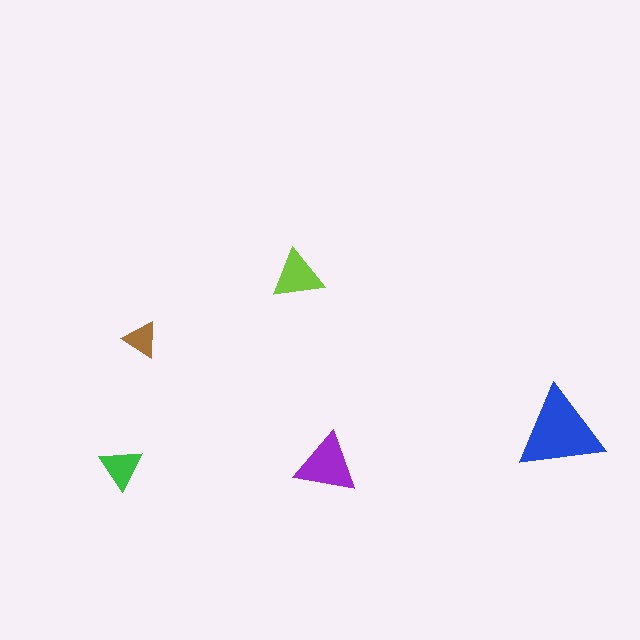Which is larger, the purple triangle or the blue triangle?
The blue one.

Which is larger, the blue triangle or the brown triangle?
The blue one.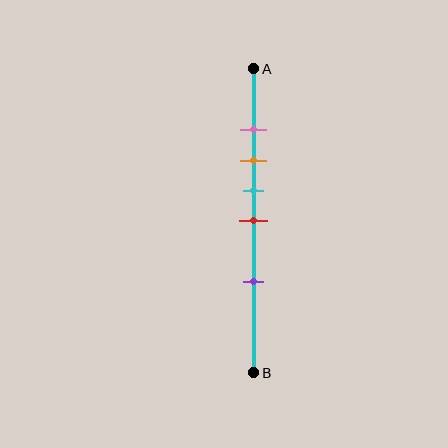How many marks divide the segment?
There are 5 marks dividing the segment.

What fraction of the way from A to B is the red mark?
The red mark is approximately 50% (0.5) of the way from A to B.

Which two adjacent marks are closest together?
The pink and orange marks are the closest adjacent pair.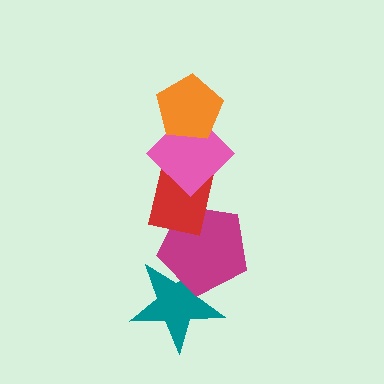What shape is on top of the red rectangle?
The pink diamond is on top of the red rectangle.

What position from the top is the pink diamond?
The pink diamond is 2nd from the top.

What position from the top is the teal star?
The teal star is 5th from the top.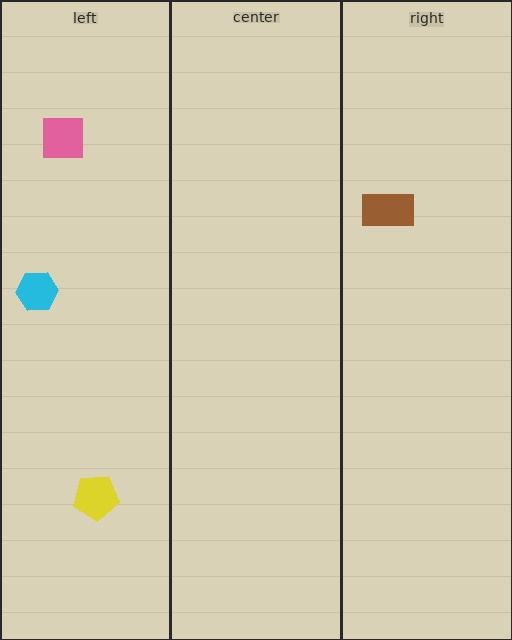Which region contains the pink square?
The left region.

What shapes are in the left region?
The cyan hexagon, the pink square, the yellow pentagon.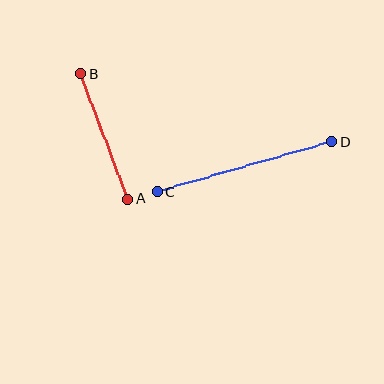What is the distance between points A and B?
The distance is approximately 134 pixels.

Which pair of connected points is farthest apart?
Points C and D are farthest apart.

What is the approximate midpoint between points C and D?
The midpoint is at approximately (244, 167) pixels.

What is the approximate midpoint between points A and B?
The midpoint is at approximately (104, 136) pixels.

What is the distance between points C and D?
The distance is approximately 181 pixels.